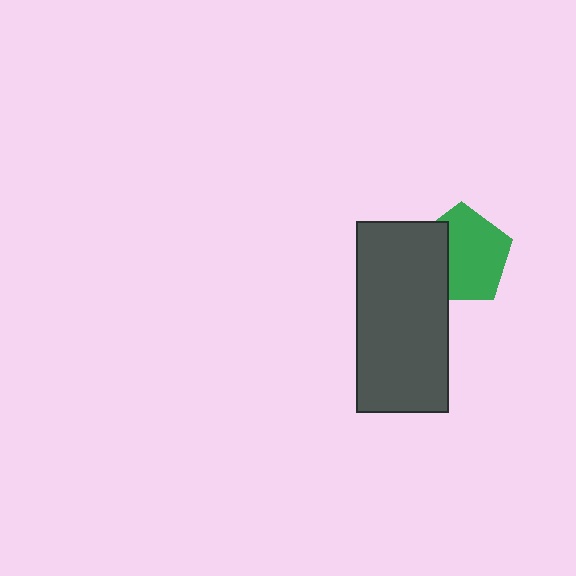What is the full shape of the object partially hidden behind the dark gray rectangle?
The partially hidden object is a green pentagon.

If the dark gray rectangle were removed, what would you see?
You would see the complete green pentagon.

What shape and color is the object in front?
The object in front is a dark gray rectangle.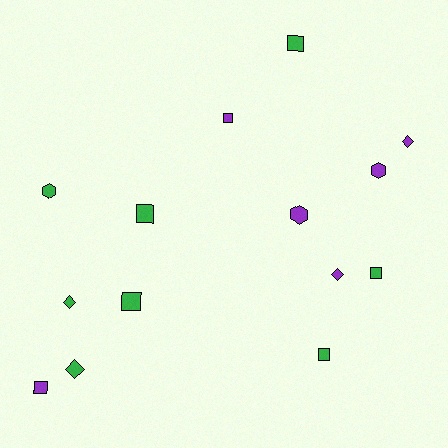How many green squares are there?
There are 5 green squares.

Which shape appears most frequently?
Square, with 7 objects.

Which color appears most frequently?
Green, with 8 objects.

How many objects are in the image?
There are 14 objects.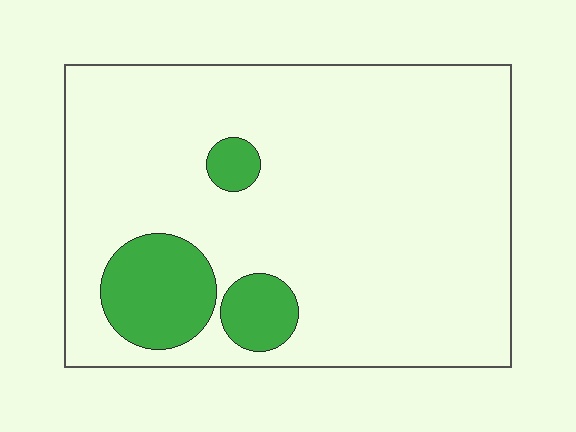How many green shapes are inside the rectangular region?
3.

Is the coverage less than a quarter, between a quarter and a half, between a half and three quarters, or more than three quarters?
Less than a quarter.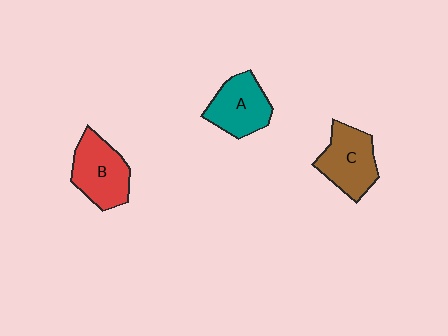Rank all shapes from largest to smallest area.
From largest to smallest: B (red), C (brown), A (teal).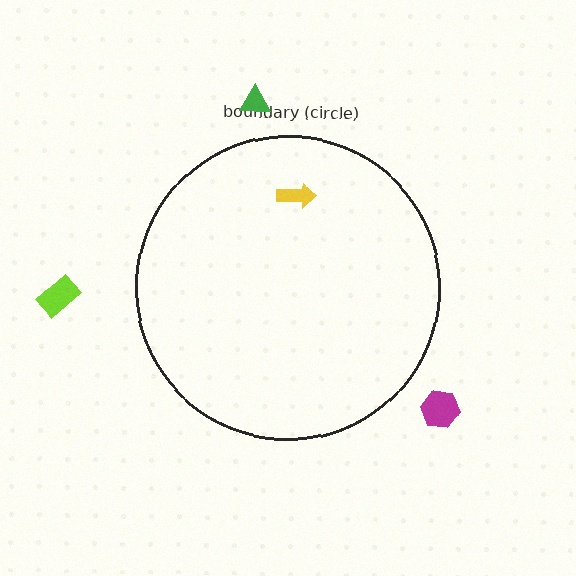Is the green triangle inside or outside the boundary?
Outside.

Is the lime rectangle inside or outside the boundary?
Outside.